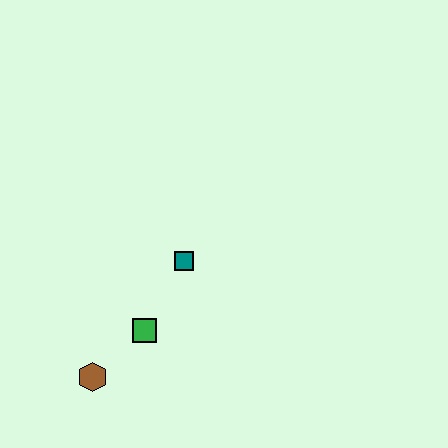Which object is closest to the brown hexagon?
The green square is closest to the brown hexagon.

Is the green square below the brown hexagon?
No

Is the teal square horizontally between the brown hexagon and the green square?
No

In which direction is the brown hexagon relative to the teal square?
The brown hexagon is below the teal square.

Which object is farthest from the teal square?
The brown hexagon is farthest from the teal square.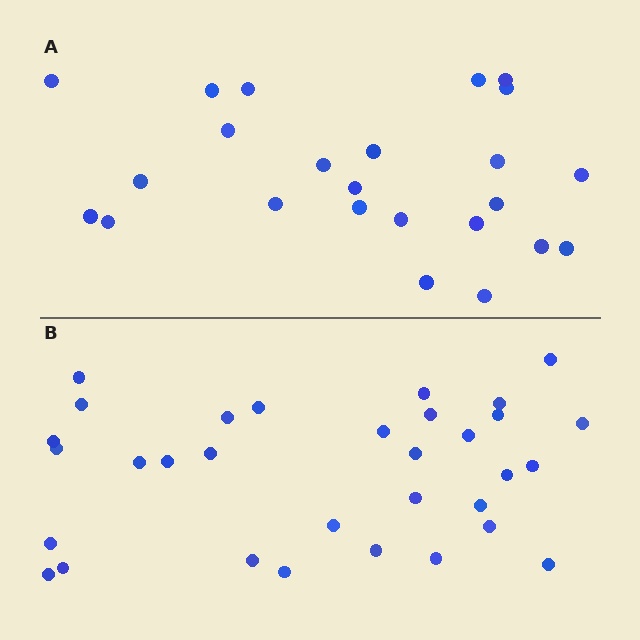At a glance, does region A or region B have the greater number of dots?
Region B (the bottom region) has more dots.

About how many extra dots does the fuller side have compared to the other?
Region B has roughly 8 or so more dots than region A.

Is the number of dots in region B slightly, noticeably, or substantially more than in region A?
Region B has noticeably more, but not dramatically so. The ratio is roughly 1.3 to 1.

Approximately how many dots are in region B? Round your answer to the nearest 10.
About 30 dots. (The exact count is 32, which rounds to 30.)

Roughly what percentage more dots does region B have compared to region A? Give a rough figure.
About 35% more.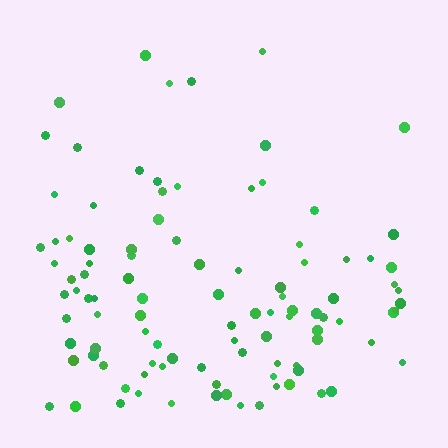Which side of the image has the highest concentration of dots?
The bottom.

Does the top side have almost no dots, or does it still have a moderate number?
Still a moderate number, just noticeably fewer than the bottom.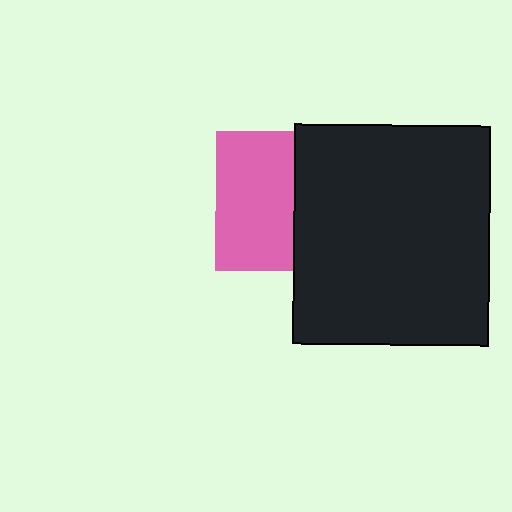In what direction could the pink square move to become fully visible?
The pink square could move left. That would shift it out from behind the black rectangle entirely.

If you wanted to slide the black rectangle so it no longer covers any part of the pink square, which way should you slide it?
Slide it right — that is the most direct way to separate the two shapes.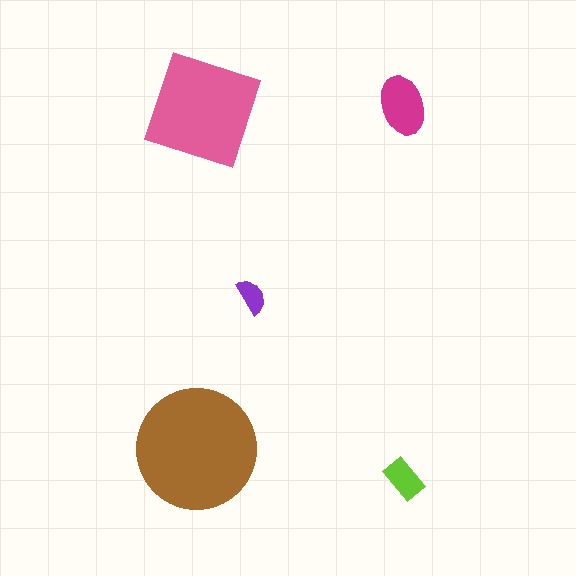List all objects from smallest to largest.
The purple semicircle, the lime rectangle, the magenta ellipse, the pink diamond, the brown circle.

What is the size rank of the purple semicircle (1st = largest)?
5th.